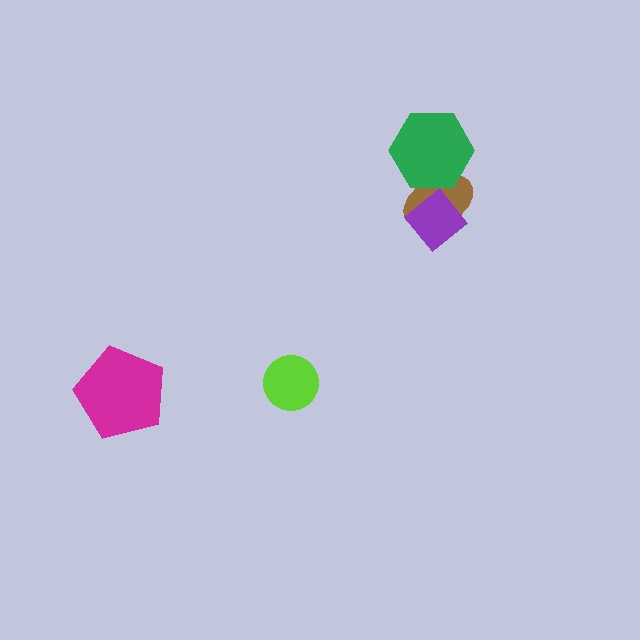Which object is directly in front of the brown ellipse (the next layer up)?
The purple diamond is directly in front of the brown ellipse.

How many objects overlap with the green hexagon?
1 object overlaps with the green hexagon.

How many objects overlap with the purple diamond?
1 object overlaps with the purple diamond.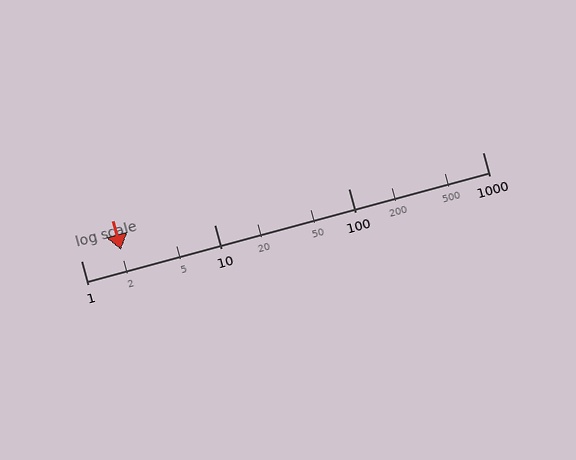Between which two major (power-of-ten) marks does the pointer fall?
The pointer is between 1 and 10.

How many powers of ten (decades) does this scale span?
The scale spans 3 decades, from 1 to 1000.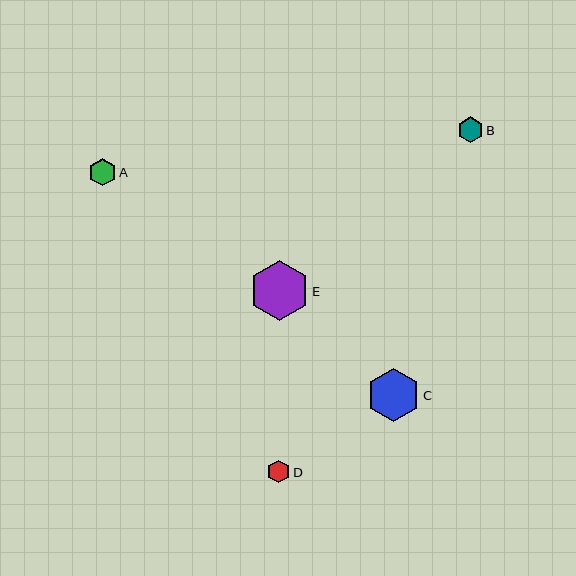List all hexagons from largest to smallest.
From largest to smallest: E, C, A, B, D.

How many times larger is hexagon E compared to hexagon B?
Hexagon E is approximately 2.3 times the size of hexagon B.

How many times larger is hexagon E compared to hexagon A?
Hexagon E is approximately 2.2 times the size of hexagon A.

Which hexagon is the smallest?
Hexagon D is the smallest with a size of approximately 23 pixels.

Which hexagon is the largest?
Hexagon E is the largest with a size of approximately 60 pixels.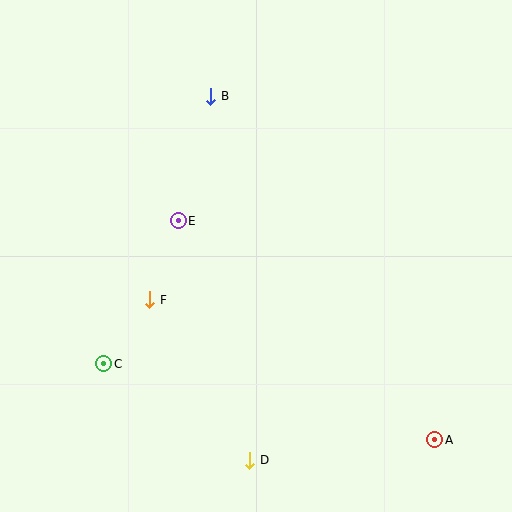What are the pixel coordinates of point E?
Point E is at (178, 221).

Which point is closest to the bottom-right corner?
Point A is closest to the bottom-right corner.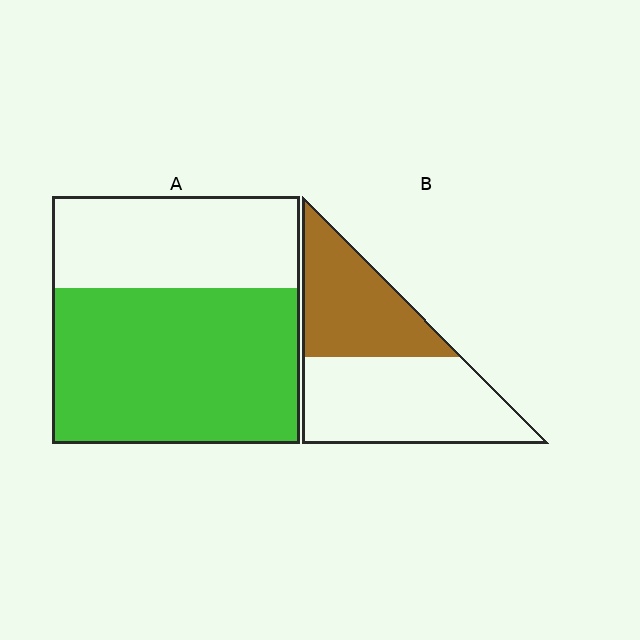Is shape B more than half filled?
No.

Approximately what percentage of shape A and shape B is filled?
A is approximately 65% and B is approximately 40%.